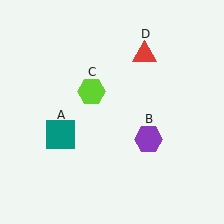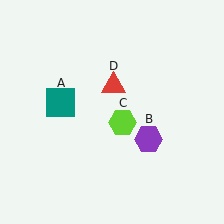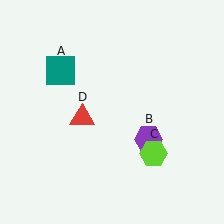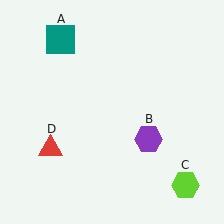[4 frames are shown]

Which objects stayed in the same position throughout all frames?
Purple hexagon (object B) remained stationary.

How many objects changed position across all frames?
3 objects changed position: teal square (object A), lime hexagon (object C), red triangle (object D).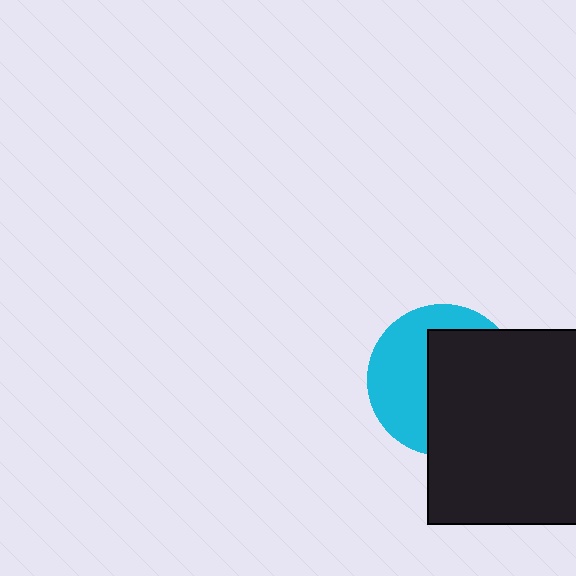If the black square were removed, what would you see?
You would see the complete cyan circle.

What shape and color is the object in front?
The object in front is a black square.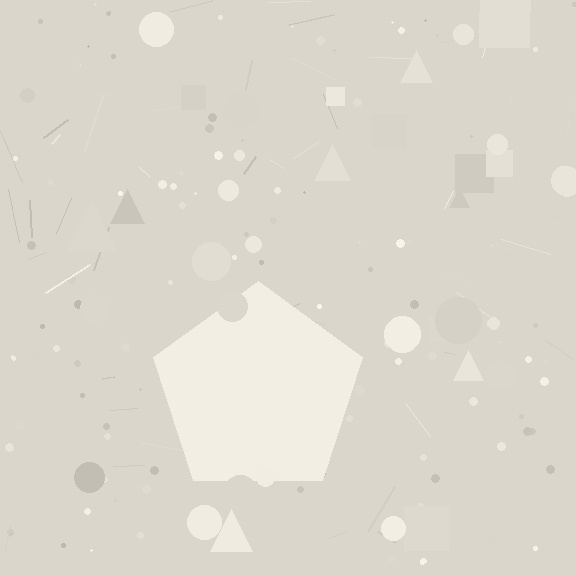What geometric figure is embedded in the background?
A pentagon is embedded in the background.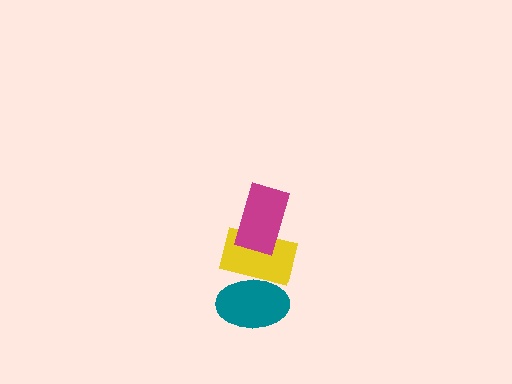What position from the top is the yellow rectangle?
The yellow rectangle is 2nd from the top.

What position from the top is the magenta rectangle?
The magenta rectangle is 1st from the top.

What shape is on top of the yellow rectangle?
The magenta rectangle is on top of the yellow rectangle.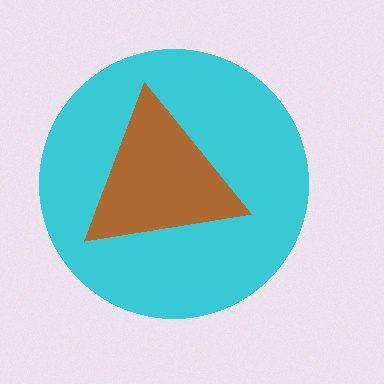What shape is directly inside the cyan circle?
The brown triangle.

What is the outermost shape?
The cyan circle.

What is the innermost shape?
The brown triangle.